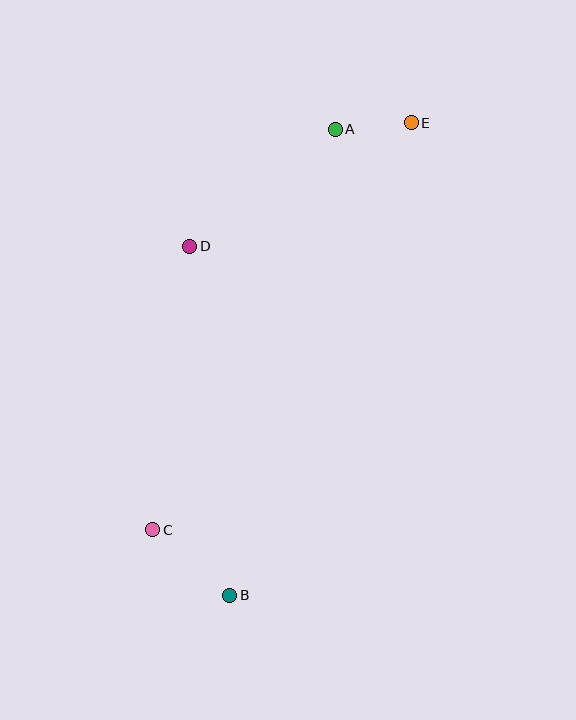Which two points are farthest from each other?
Points B and E are farthest from each other.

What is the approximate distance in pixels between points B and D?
The distance between B and D is approximately 351 pixels.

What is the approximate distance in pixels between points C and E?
The distance between C and E is approximately 482 pixels.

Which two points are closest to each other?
Points A and E are closest to each other.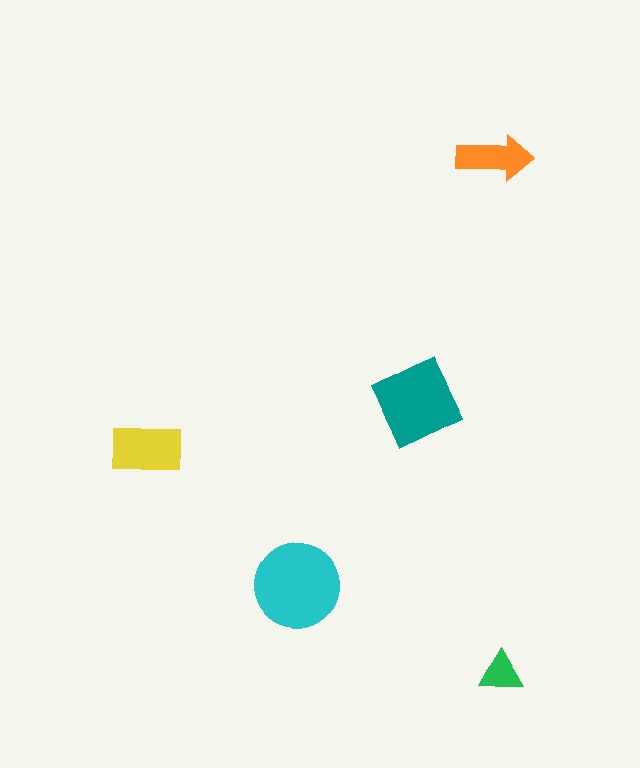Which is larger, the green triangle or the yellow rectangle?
The yellow rectangle.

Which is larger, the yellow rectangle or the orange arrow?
The yellow rectangle.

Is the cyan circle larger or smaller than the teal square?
Larger.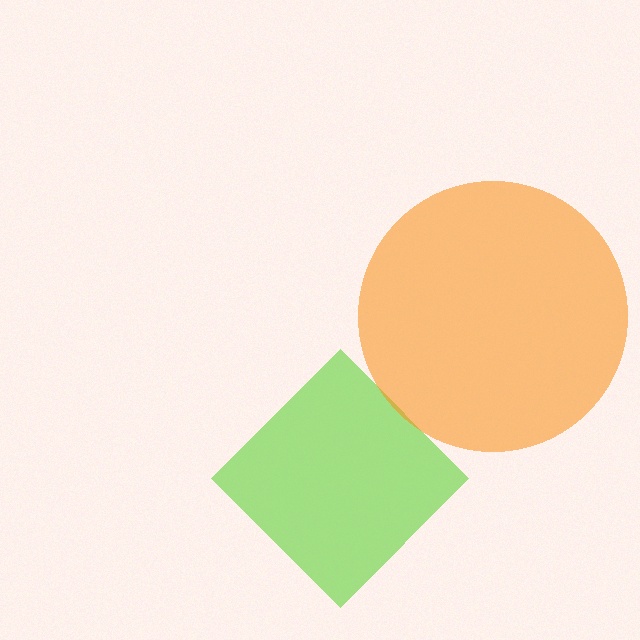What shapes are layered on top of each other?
The layered shapes are: a lime diamond, an orange circle.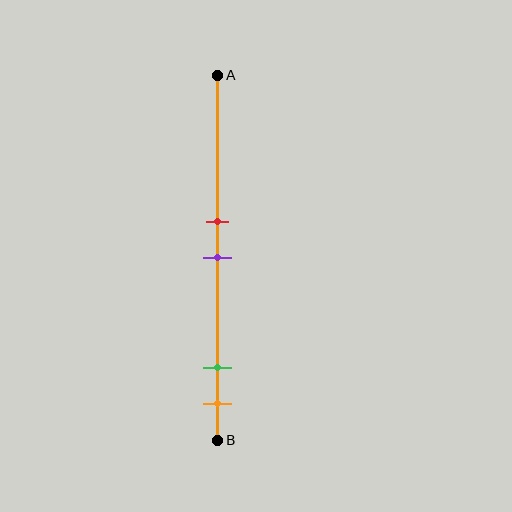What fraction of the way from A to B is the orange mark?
The orange mark is approximately 90% (0.9) of the way from A to B.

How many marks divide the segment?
There are 4 marks dividing the segment.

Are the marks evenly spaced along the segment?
No, the marks are not evenly spaced.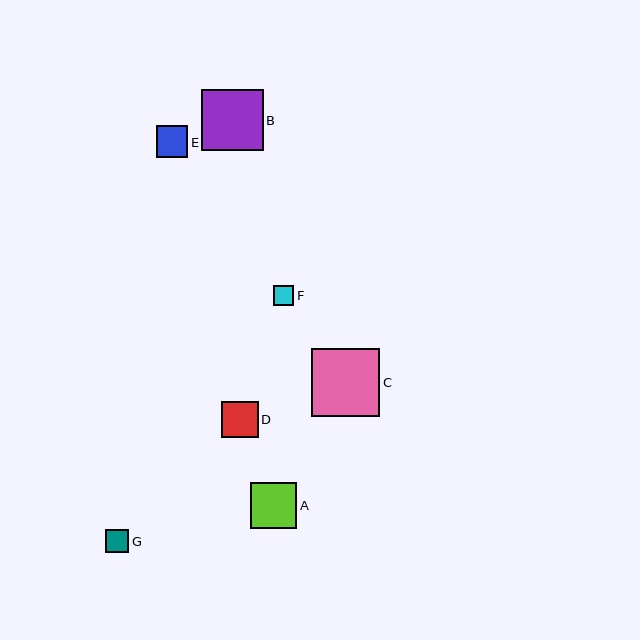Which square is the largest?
Square C is the largest with a size of approximately 68 pixels.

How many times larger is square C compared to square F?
Square C is approximately 3.4 times the size of square F.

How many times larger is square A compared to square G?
Square A is approximately 2.0 times the size of square G.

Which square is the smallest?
Square F is the smallest with a size of approximately 20 pixels.